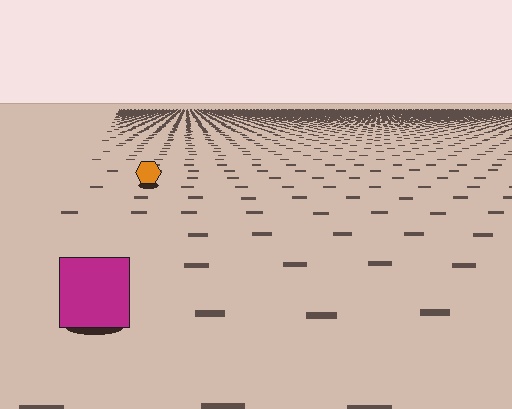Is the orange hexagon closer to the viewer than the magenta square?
No. The magenta square is closer — you can tell from the texture gradient: the ground texture is coarser near it.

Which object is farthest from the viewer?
The orange hexagon is farthest from the viewer. It appears smaller and the ground texture around it is denser.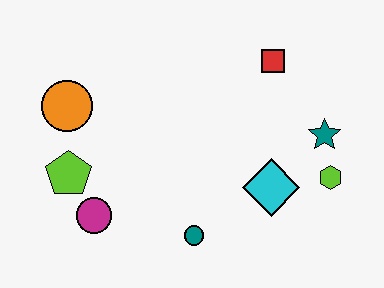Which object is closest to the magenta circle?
The lime pentagon is closest to the magenta circle.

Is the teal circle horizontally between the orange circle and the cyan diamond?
Yes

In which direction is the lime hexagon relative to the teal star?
The lime hexagon is below the teal star.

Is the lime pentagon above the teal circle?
Yes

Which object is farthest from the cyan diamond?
The orange circle is farthest from the cyan diamond.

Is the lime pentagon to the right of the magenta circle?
No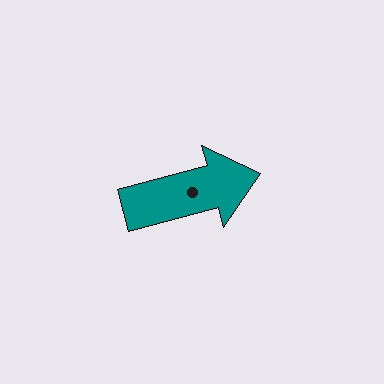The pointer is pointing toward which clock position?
Roughly 3 o'clock.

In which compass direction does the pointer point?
East.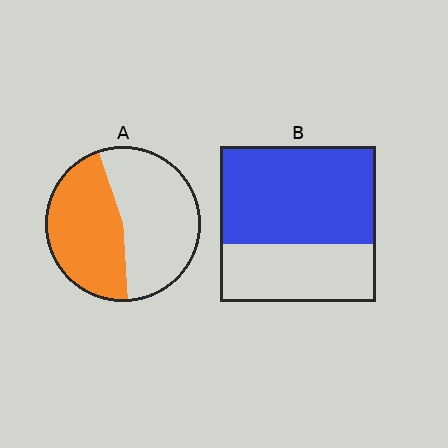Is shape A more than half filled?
No.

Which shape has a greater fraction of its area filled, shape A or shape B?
Shape B.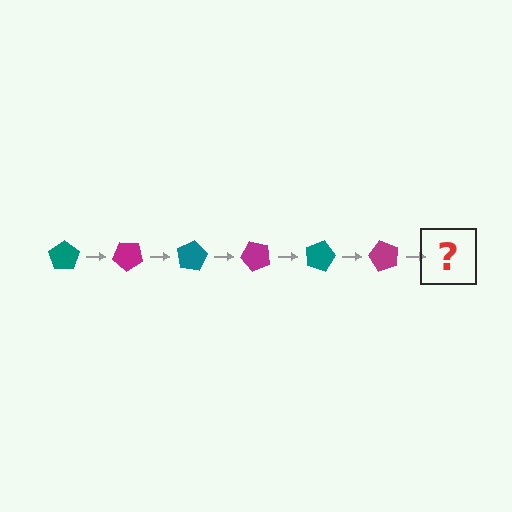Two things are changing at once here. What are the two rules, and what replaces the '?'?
The two rules are that it rotates 40 degrees each step and the color cycles through teal and magenta. The '?' should be a teal pentagon, rotated 240 degrees from the start.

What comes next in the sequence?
The next element should be a teal pentagon, rotated 240 degrees from the start.